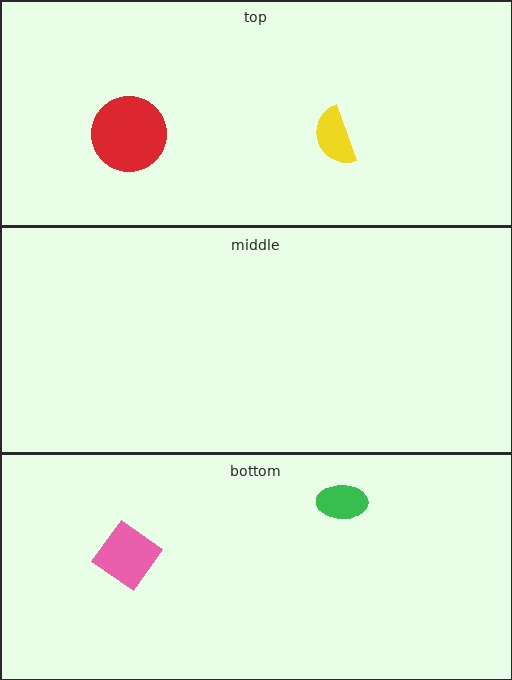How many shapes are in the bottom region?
2.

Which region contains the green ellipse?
The bottom region.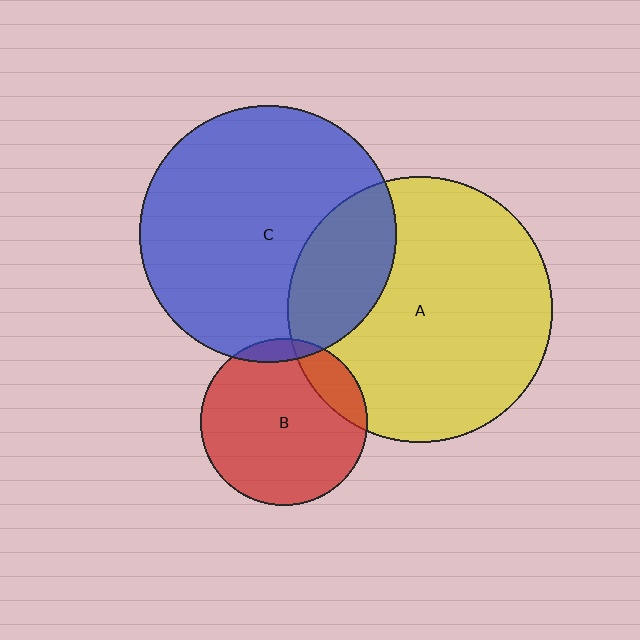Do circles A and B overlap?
Yes.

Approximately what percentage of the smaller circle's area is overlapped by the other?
Approximately 15%.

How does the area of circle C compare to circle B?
Approximately 2.3 times.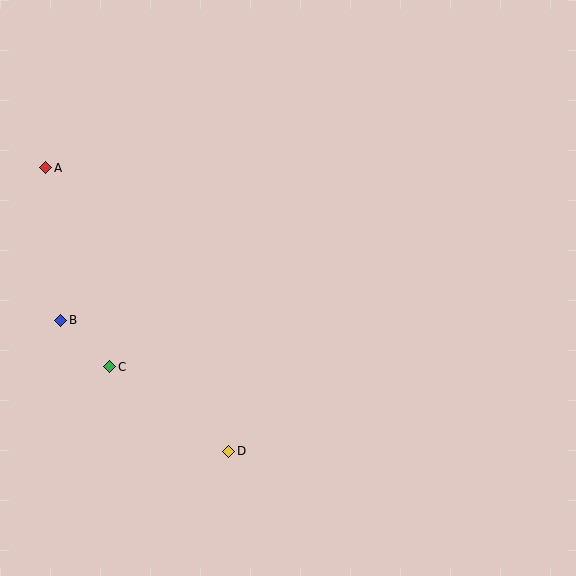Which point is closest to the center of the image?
Point D at (229, 451) is closest to the center.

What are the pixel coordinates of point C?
Point C is at (110, 367).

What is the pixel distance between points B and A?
The distance between B and A is 153 pixels.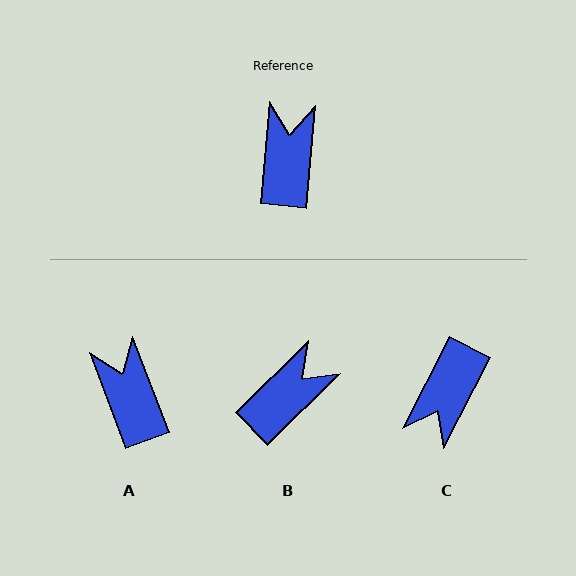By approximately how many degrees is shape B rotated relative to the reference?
Approximately 40 degrees clockwise.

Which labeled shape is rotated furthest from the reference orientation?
C, about 158 degrees away.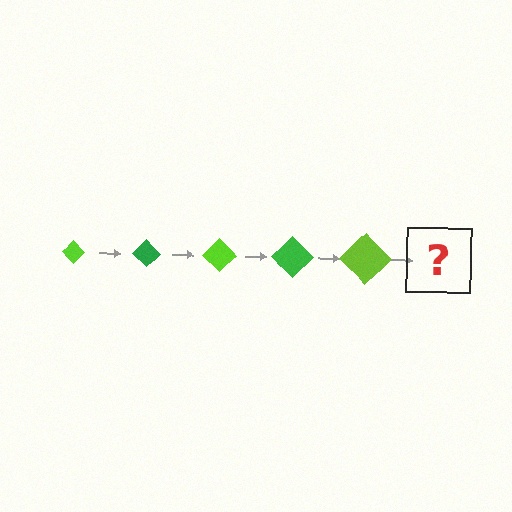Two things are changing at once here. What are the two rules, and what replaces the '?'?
The two rules are that the diamond grows larger each step and the color cycles through lime and green. The '?' should be a green diamond, larger than the previous one.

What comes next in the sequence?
The next element should be a green diamond, larger than the previous one.